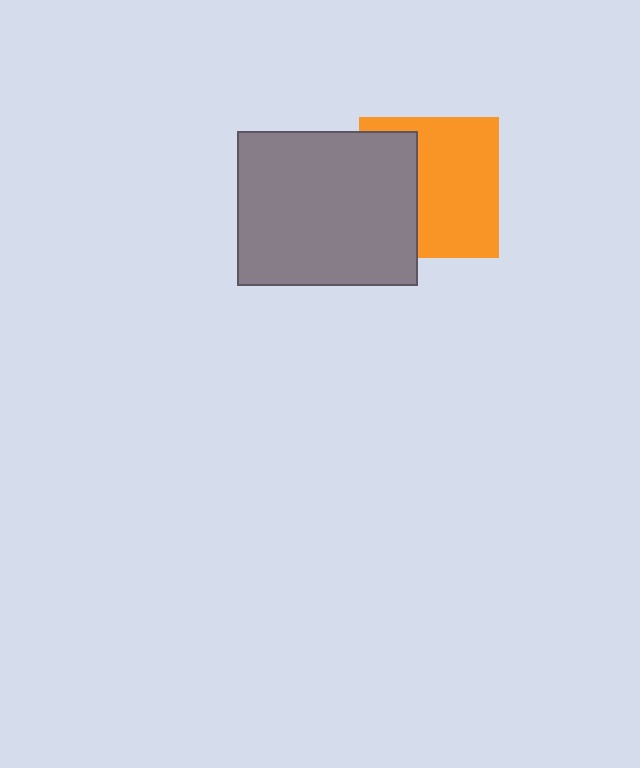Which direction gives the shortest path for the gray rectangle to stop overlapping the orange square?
Moving left gives the shortest separation.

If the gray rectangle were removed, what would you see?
You would see the complete orange square.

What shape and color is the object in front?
The object in front is a gray rectangle.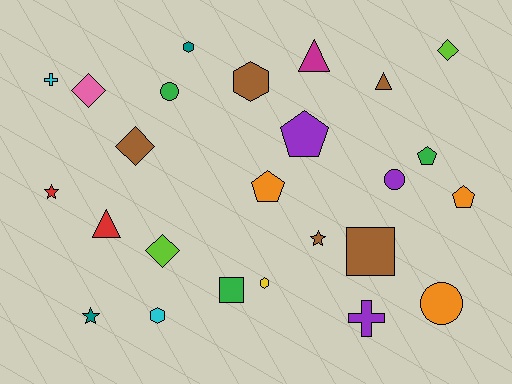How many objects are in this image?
There are 25 objects.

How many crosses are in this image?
There are 2 crosses.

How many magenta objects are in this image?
There is 1 magenta object.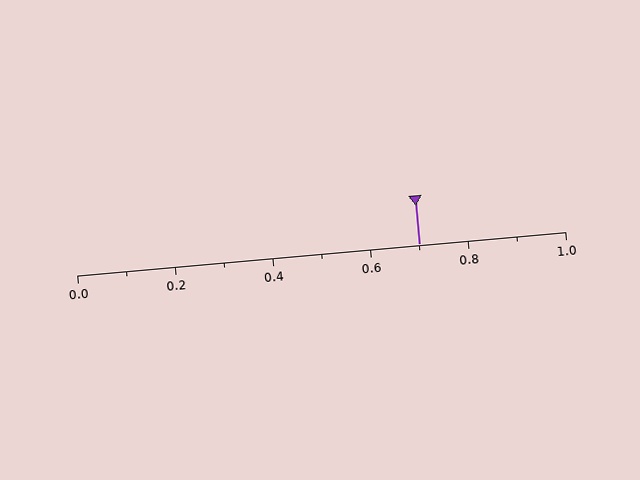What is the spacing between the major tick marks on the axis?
The major ticks are spaced 0.2 apart.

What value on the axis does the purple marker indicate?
The marker indicates approximately 0.7.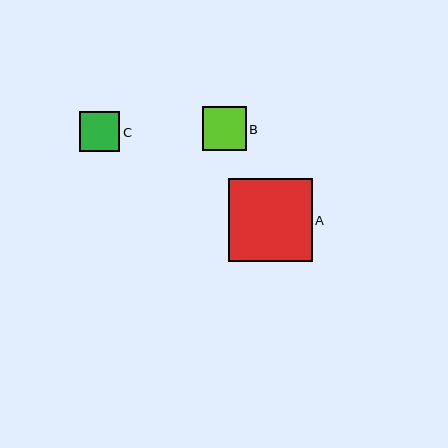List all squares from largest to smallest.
From largest to smallest: A, B, C.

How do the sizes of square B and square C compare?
Square B and square C are approximately the same size.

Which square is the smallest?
Square C is the smallest with a size of approximately 40 pixels.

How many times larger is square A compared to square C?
Square A is approximately 2.1 times the size of square C.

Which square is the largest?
Square A is the largest with a size of approximately 83 pixels.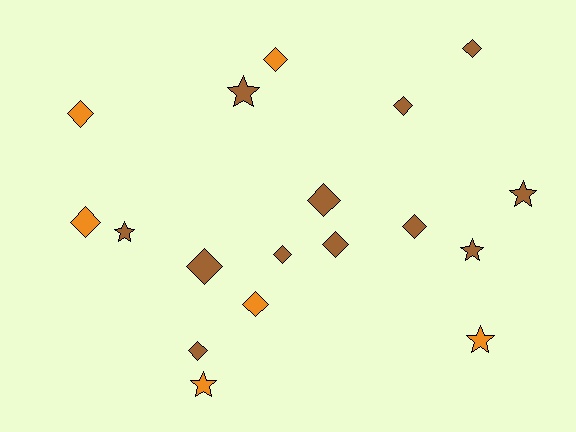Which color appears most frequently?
Brown, with 12 objects.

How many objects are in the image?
There are 18 objects.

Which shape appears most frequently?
Diamond, with 12 objects.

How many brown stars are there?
There are 4 brown stars.